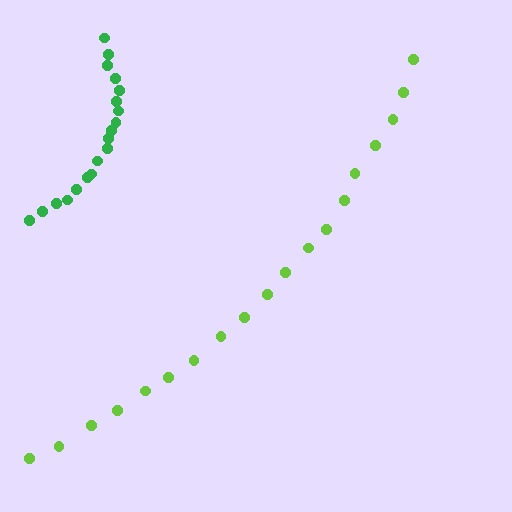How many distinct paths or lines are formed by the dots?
There are 2 distinct paths.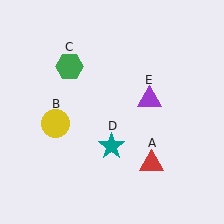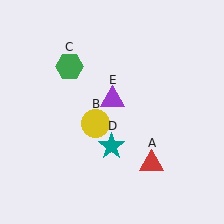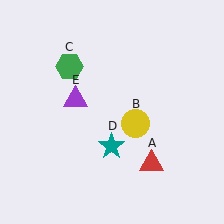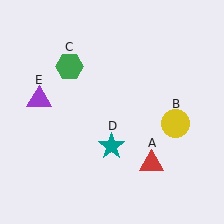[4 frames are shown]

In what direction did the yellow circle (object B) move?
The yellow circle (object B) moved right.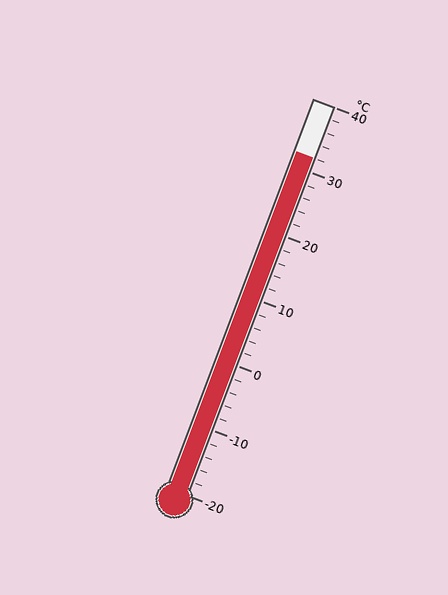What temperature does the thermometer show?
The thermometer shows approximately 32°C.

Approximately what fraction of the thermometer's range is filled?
The thermometer is filled to approximately 85% of its range.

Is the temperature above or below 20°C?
The temperature is above 20°C.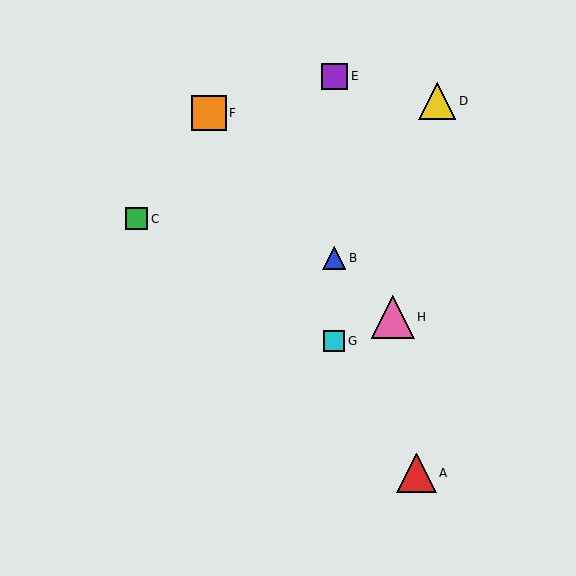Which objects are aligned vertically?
Objects B, E, G are aligned vertically.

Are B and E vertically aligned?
Yes, both are at x≈334.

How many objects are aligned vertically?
3 objects (B, E, G) are aligned vertically.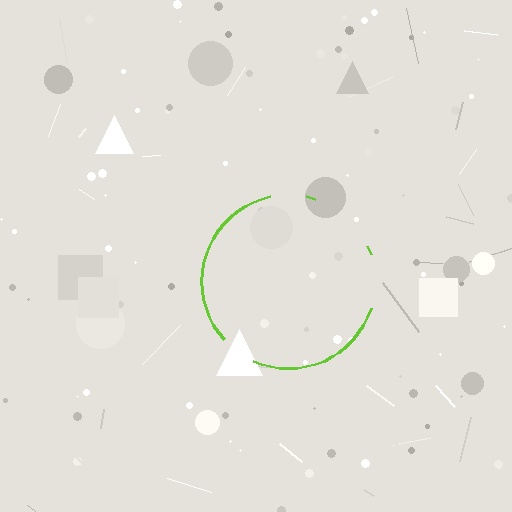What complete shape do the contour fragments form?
The contour fragments form a circle.